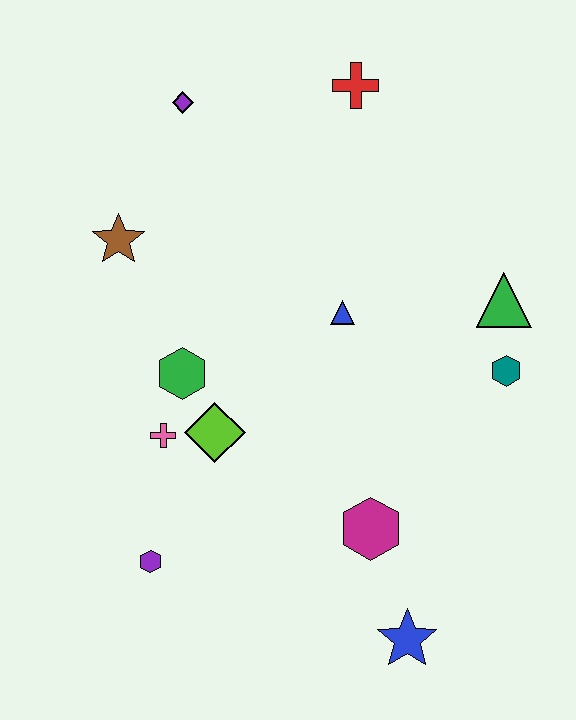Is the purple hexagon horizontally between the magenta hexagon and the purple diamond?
No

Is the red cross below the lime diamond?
No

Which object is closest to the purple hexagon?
The pink cross is closest to the purple hexagon.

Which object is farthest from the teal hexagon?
The purple diamond is farthest from the teal hexagon.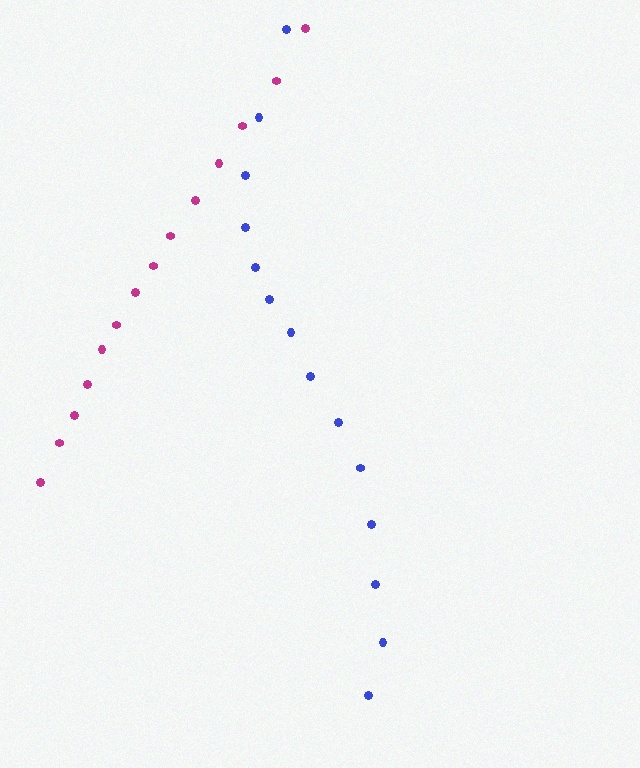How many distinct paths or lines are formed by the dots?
There are 2 distinct paths.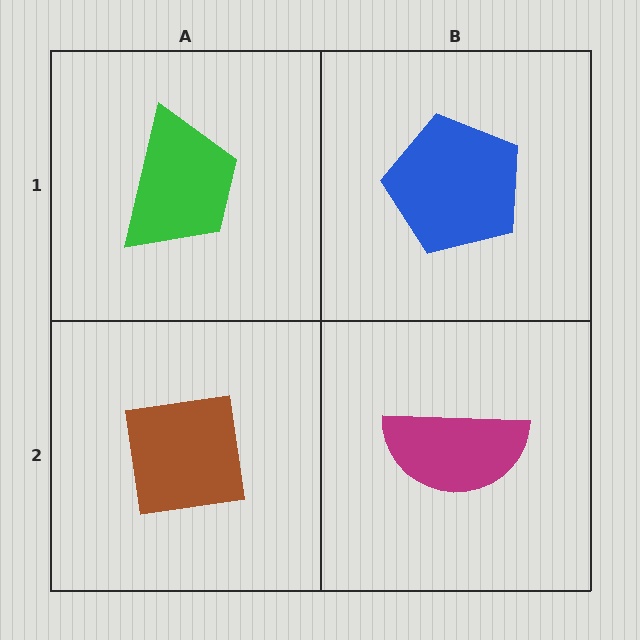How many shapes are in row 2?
2 shapes.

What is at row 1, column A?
A green trapezoid.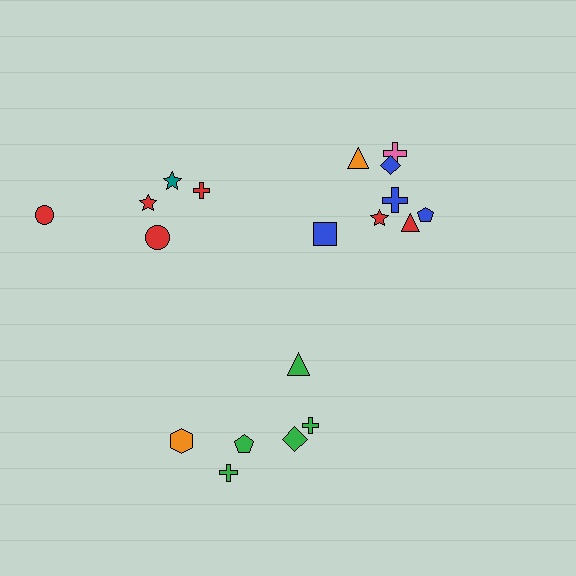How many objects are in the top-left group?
There are 6 objects.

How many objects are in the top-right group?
There are 8 objects.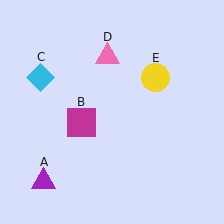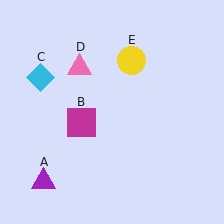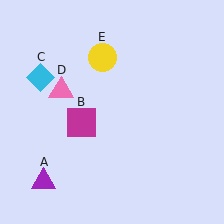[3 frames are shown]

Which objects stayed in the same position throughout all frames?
Purple triangle (object A) and magenta square (object B) and cyan diamond (object C) remained stationary.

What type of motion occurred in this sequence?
The pink triangle (object D), yellow circle (object E) rotated counterclockwise around the center of the scene.